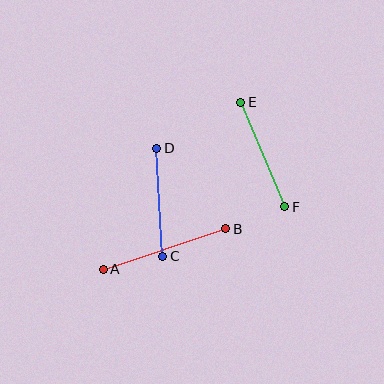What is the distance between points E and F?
The distance is approximately 113 pixels.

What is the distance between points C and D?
The distance is approximately 109 pixels.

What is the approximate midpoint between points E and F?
The midpoint is at approximately (263, 154) pixels.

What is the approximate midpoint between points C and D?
The midpoint is at approximately (160, 202) pixels.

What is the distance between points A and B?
The distance is approximately 129 pixels.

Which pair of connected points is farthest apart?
Points A and B are farthest apart.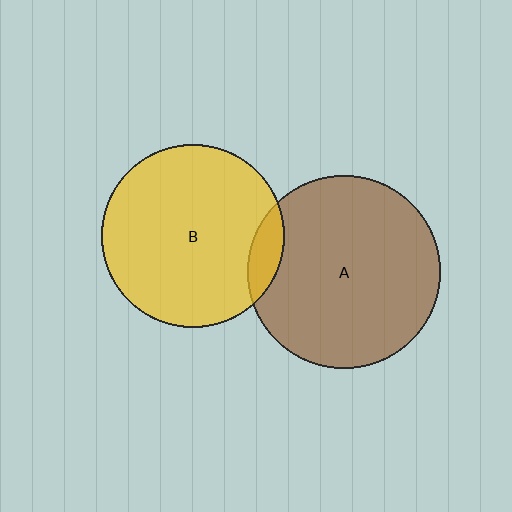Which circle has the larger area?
Circle A (brown).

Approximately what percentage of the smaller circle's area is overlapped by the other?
Approximately 10%.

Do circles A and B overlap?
Yes.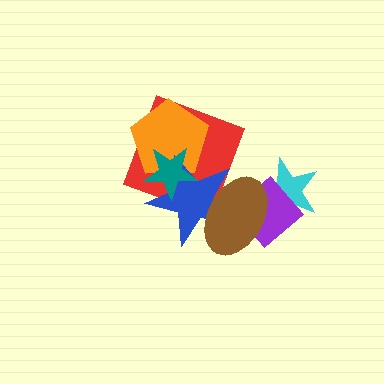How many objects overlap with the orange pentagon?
3 objects overlap with the orange pentagon.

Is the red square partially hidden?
Yes, it is partially covered by another shape.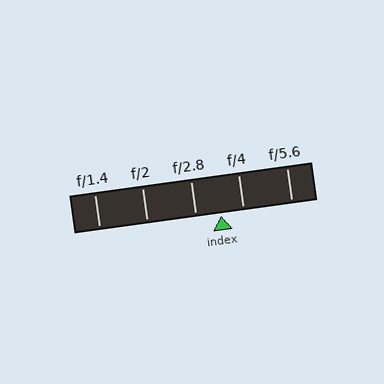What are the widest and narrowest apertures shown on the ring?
The widest aperture shown is f/1.4 and the narrowest is f/5.6.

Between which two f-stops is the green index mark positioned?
The index mark is between f/2.8 and f/4.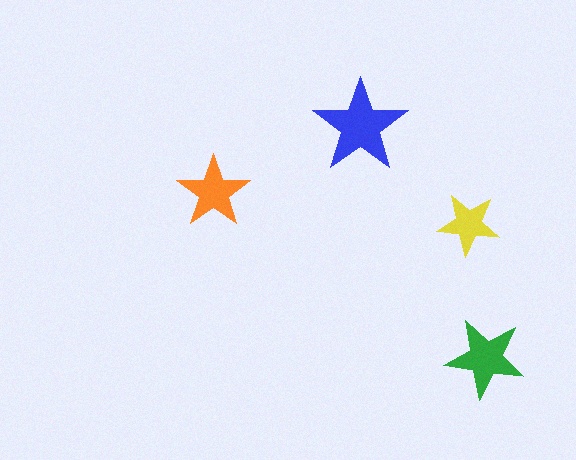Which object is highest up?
The blue star is topmost.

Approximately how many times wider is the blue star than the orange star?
About 1.5 times wider.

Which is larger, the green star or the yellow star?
The green one.